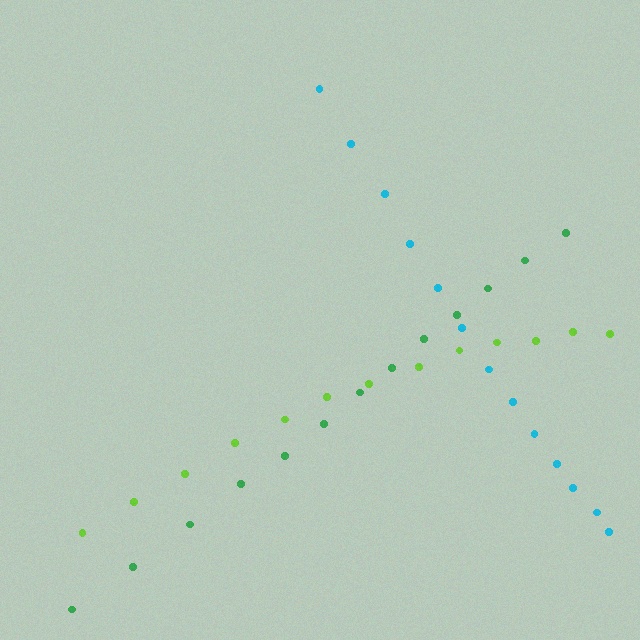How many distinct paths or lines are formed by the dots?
There are 3 distinct paths.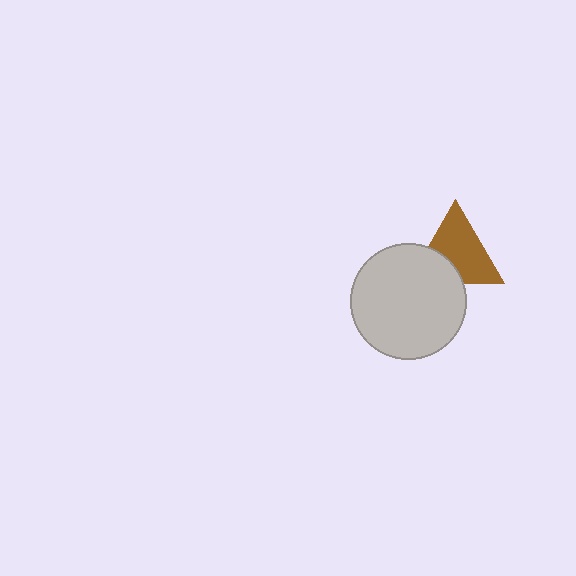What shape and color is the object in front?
The object in front is a light gray circle.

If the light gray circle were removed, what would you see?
You would see the complete brown triangle.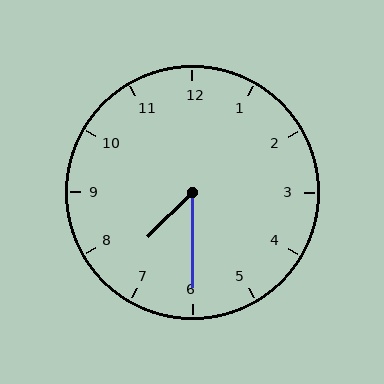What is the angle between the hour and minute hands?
Approximately 45 degrees.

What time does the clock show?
7:30.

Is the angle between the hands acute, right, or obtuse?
It is acute.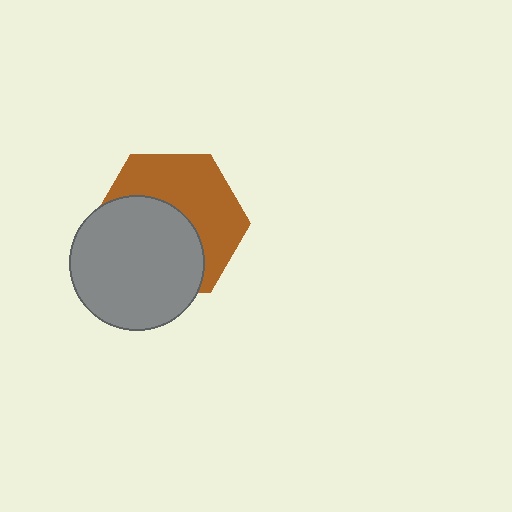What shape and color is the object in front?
The object in front is a gray circle.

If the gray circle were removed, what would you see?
You would see the complete brown hexagon.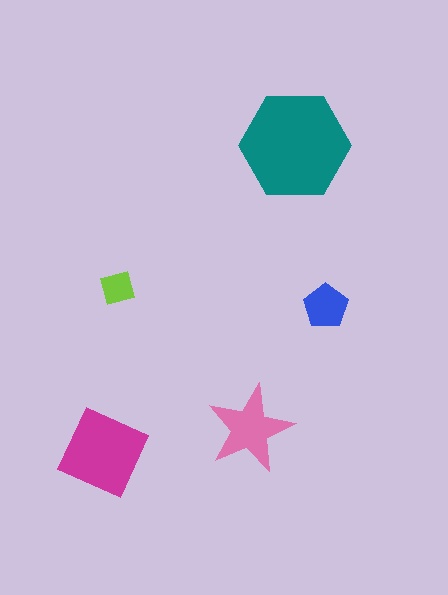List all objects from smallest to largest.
The lime square, the blue pentagon, the pink star, the magenta diamond, the teal hexagon.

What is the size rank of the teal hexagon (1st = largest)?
1st.